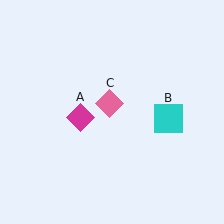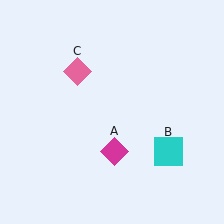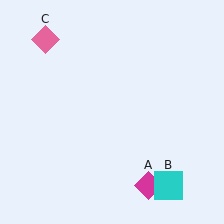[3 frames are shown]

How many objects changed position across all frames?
3 objects changed position: magenta diamond (object A), cyan square (object B), pink diamond (object C).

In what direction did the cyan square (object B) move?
The cyan square (object B) moved down.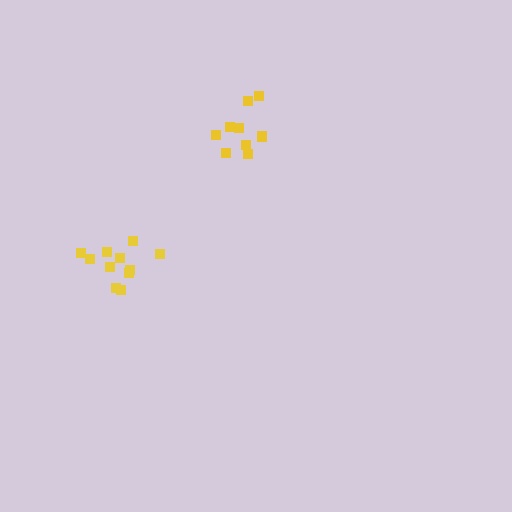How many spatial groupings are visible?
There are 2 spatial groupings.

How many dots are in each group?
Group 1: 11 dots, Group 2: 9 dots (20 total).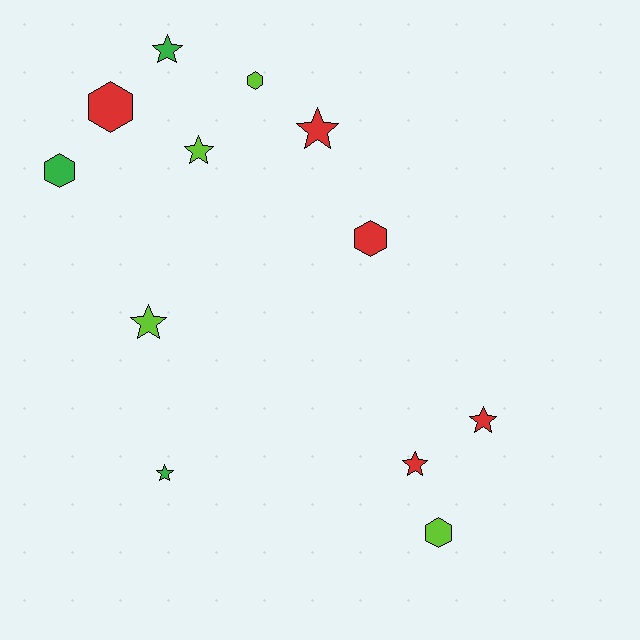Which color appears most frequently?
Red, with 5 objects.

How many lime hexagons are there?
There are 2 lime hexagons.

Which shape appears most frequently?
Star, with 7 objects.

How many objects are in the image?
There are 12 objects.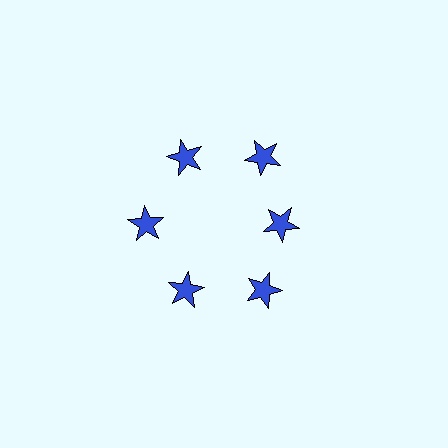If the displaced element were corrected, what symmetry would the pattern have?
It would have 6-fold rotational symmetry — the pattern would map onto itself every 60 degrees.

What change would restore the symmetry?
The symmetry would be restored by moving it outward, back onto the ring so that all 6 stars sit at equal angles and equal distance from the center.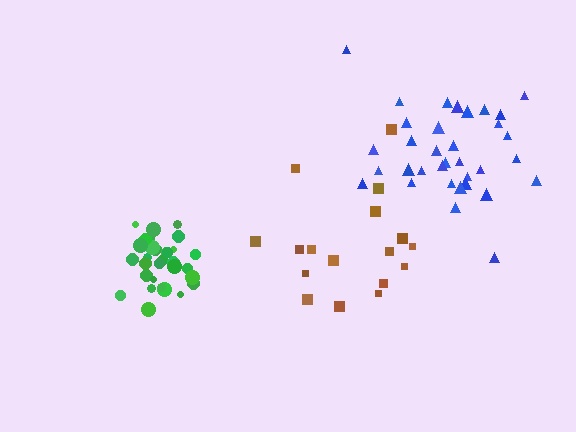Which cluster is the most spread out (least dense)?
Brown.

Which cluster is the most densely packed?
Green.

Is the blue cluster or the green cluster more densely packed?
Green.